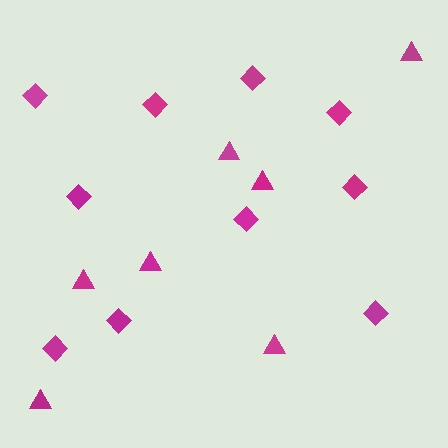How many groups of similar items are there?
There are 2 groups: one group of diamonds (10) and one group of triangles (7).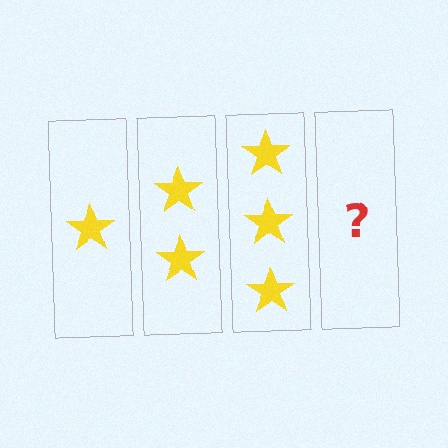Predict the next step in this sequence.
The next step is 4 stars.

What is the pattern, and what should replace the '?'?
The pattern is that each step adds one more star. The '?' should be 4 stars.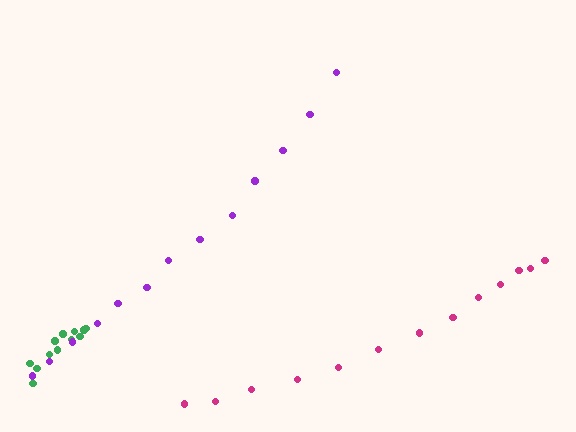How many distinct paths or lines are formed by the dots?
There are 3 distinct paths.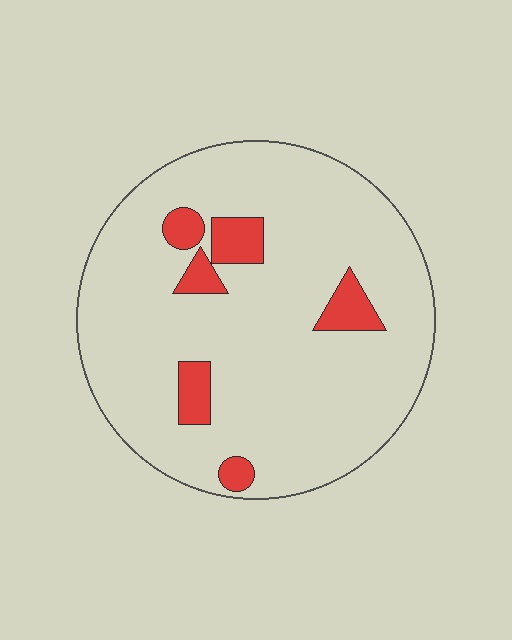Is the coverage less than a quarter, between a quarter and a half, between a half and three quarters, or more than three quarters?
Less than a quarter.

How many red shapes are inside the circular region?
6.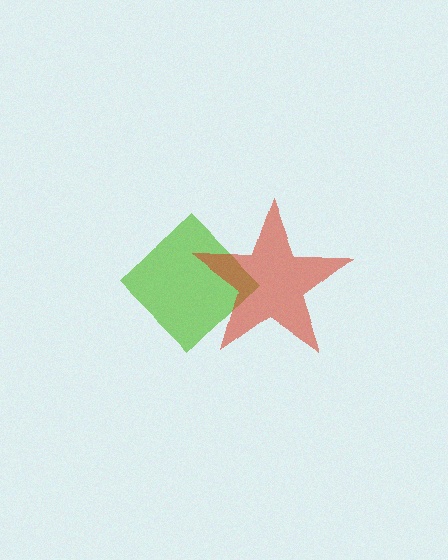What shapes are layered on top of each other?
The layered shapes are: a lime diamond, a red star.